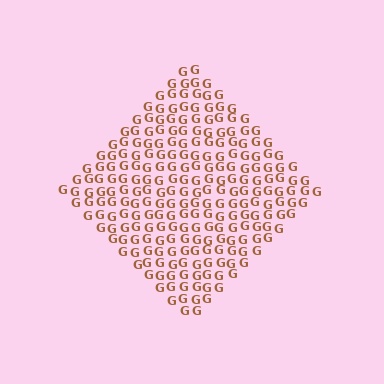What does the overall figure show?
The overall figure shows a diamond.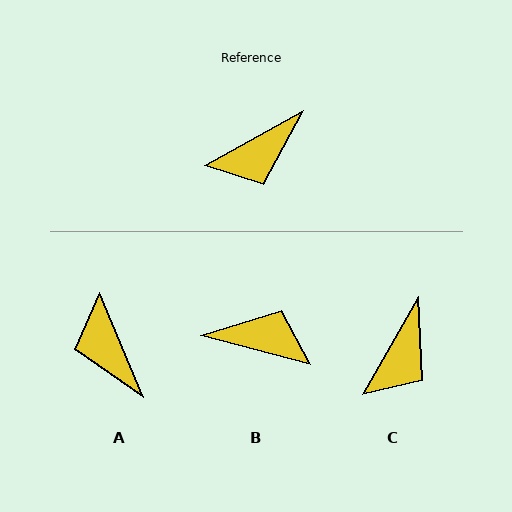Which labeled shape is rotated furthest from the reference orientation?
B, about 136 degrees away.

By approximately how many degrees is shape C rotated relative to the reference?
Approximately 31 degrees counter-clockwise.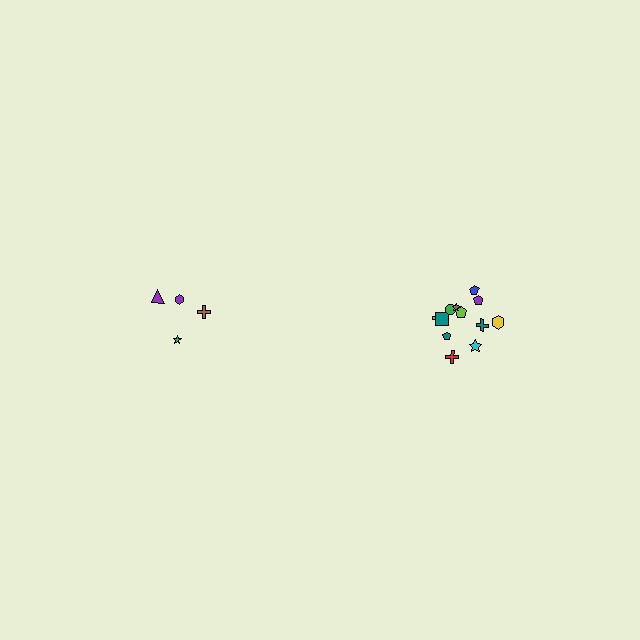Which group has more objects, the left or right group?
The right group.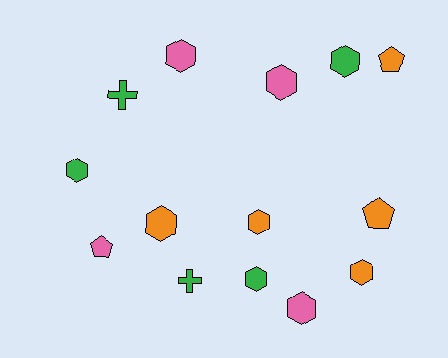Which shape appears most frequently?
Hexagon, with 9 objects.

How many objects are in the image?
There are 14 objects.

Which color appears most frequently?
Green, with 5 objects.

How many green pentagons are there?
There are no green pentagons.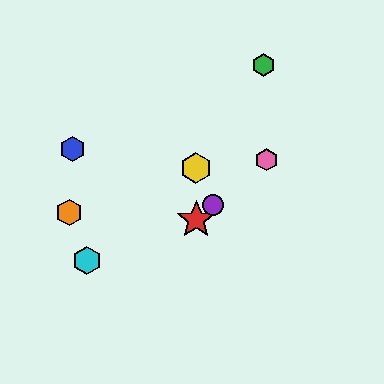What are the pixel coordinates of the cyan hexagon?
The cyan hexagon is at (87, 261).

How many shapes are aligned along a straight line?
3 shapes (the red star, the purple circle, the pink hexagon) are aligned along a straight line.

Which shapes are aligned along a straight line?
The red star, the purple circle, the pink hexagon are aligned along a straight line.